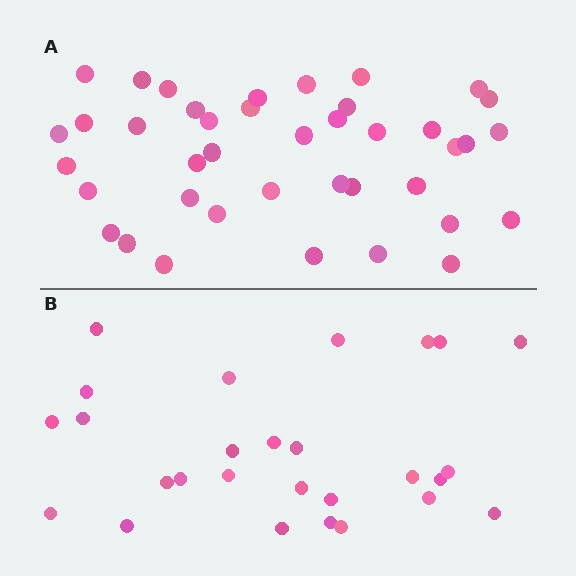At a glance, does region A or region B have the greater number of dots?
Region A (the top region) has more dots.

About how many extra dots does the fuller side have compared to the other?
Region A has approximately 15 more dots than region B.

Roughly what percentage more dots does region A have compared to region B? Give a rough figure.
About 50% more.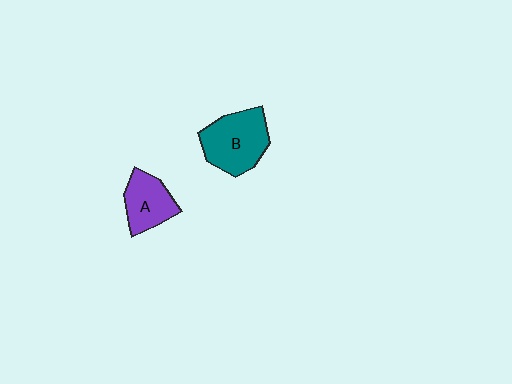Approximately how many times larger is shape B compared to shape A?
Approximately 1.4 times.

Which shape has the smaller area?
Shape A (purple).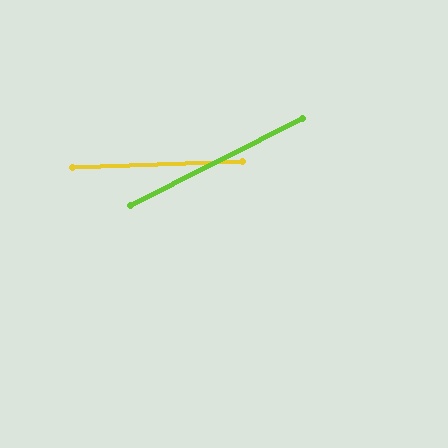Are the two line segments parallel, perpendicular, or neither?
Neither parallel nor perpendicular — they differ by about 25°.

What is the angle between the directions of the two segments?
Approximately 25 degrees.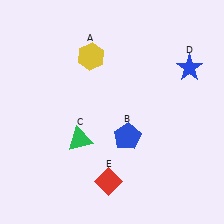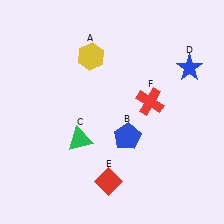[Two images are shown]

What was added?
A red cross (F) was added in Image 2.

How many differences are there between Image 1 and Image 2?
There is 1 difference between the two images.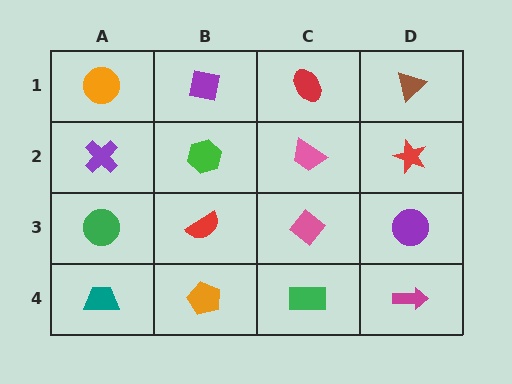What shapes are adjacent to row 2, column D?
A brown triangle (row 1, column D), a purple circle (row 3, column D), a pink trapezoid (row 2, column C).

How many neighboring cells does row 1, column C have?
3.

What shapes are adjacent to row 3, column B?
A green hexagon (row 2, column B), an orange pentagon (row 4, column B), a green circle (row 3, column A), a pink diamond (row 3, column C).